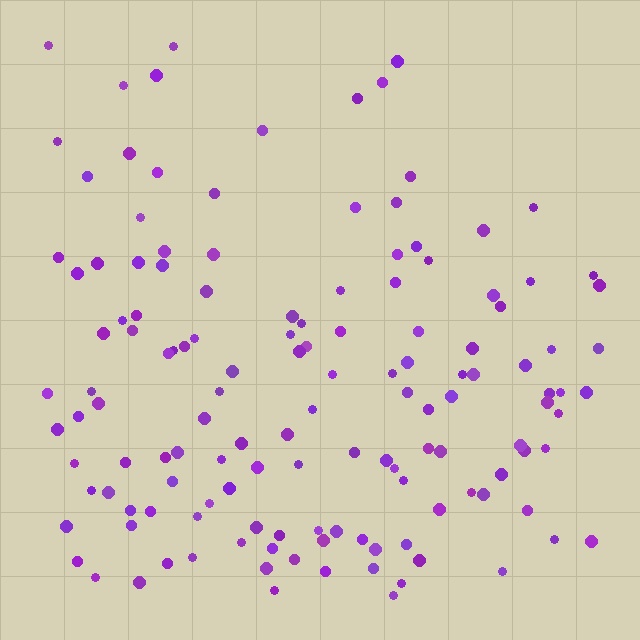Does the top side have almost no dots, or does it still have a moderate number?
Still a moderate number, just noticeably fewer than the bottom.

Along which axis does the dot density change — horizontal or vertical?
Vertical.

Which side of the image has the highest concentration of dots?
The bottom.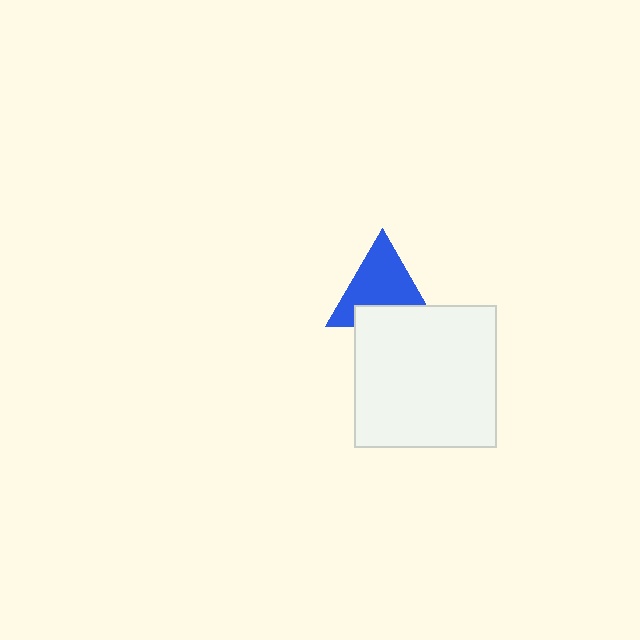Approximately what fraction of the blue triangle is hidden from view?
Roughly 31% of the blue triangle is hidden behind the white square.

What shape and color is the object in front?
The object in front is a white square.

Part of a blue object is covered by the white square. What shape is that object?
It is a triangle.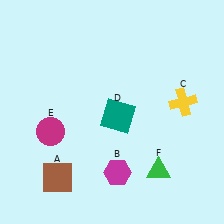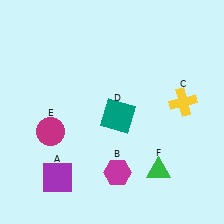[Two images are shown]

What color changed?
The square (A) changed from brown in Image 1 to purple in Image 2.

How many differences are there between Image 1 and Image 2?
There is 1 difference between the two images.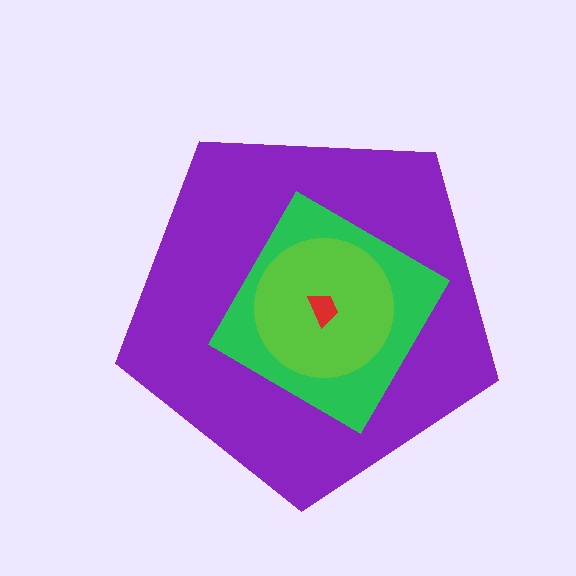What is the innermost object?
The red trapezoid.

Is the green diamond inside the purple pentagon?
Yes.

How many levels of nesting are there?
4.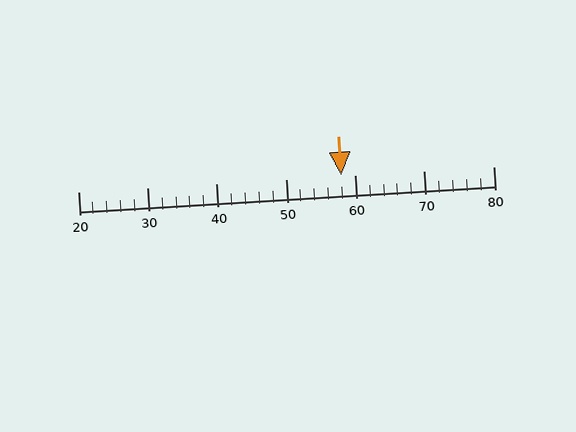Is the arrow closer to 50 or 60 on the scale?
The arrow is closer to 60.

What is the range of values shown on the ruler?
The ruler shows values from 20 to 80.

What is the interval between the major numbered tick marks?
The major tick marks are spaced 10 units apart.